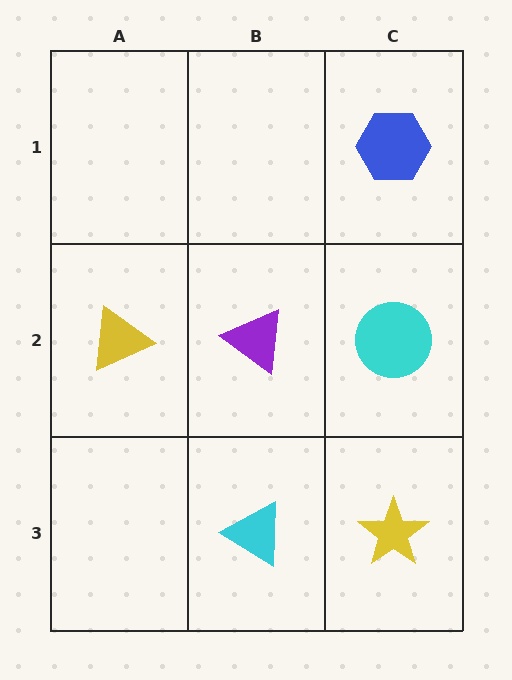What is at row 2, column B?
A purple triangle.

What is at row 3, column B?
A cyan triangle.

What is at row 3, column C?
A yellow star.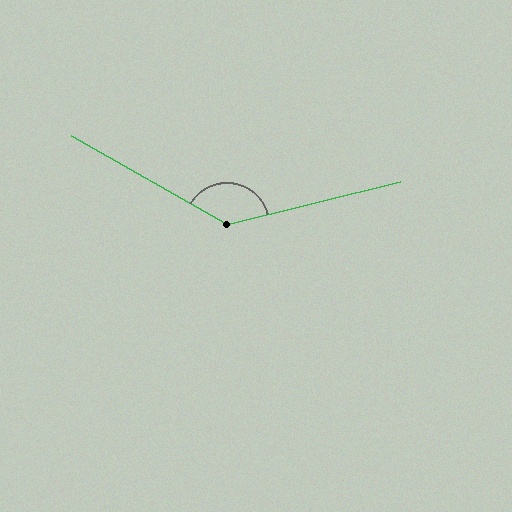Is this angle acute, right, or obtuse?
It is obtuse.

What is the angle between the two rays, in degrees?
Approximately 137 degrees.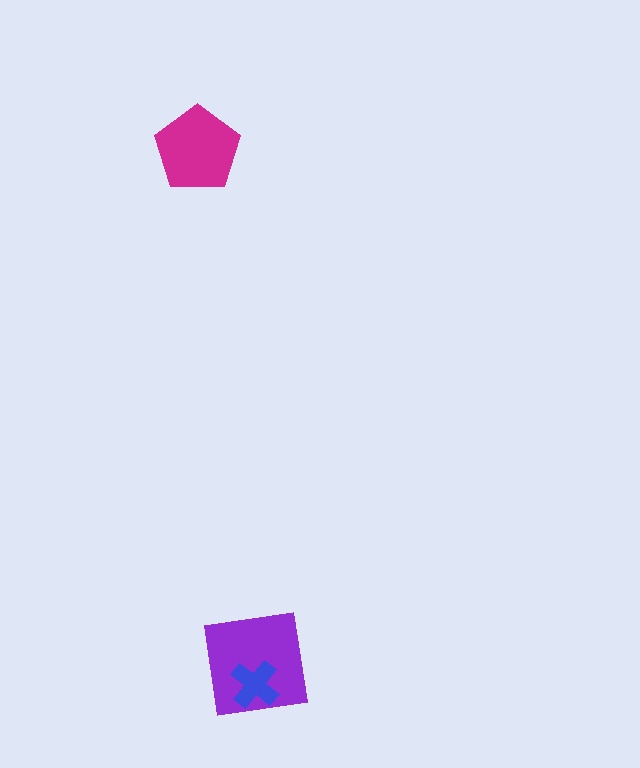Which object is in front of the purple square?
The blue cross is in front of the purple square.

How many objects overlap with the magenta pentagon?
0 objects overlap with the magenta pentagon.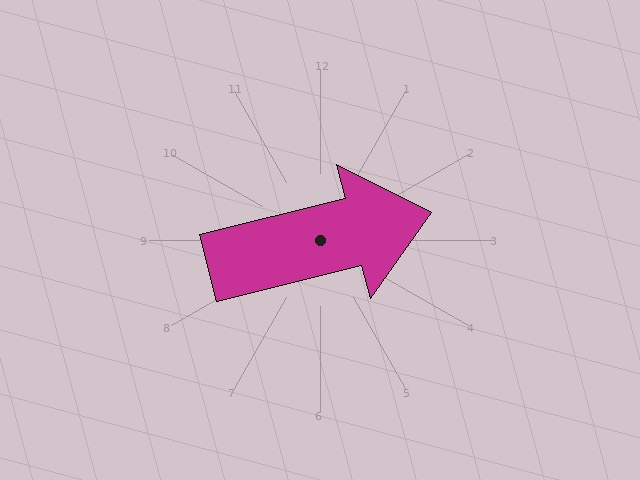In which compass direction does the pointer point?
East.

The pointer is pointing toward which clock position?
Roughly 3 o'clock.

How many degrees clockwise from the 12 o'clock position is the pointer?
Approximately 76 degrees.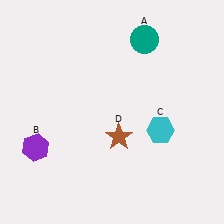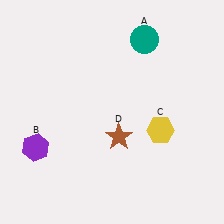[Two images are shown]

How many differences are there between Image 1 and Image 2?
There is 1 difference between the two images.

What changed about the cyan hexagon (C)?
In Image 1, C is cyan. In Image 2, it changed to yellow.